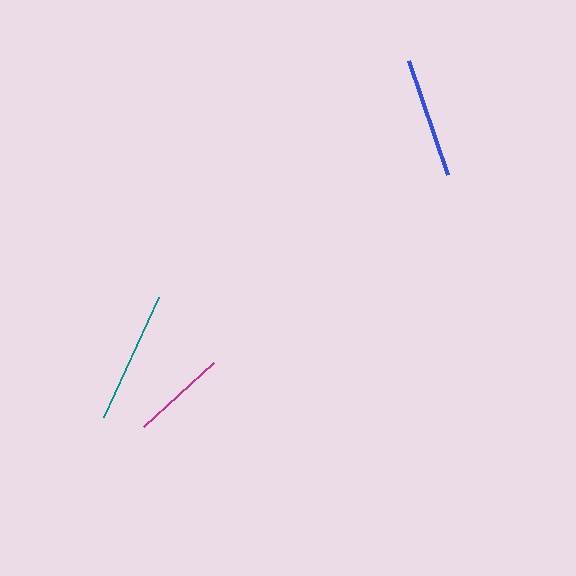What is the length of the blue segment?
The blue segment is approximately 121 pixels long.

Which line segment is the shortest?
The magenta line is the shortest at approximately 95 pixels.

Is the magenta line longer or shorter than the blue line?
The blue line is longer than the magenta line.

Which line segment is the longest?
The teal line is the longest at approximately 131 pixels.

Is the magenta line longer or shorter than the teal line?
The teal line is longer than the magenta line.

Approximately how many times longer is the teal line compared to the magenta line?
The teal line is approximately 1.4 times the length of the magenta line.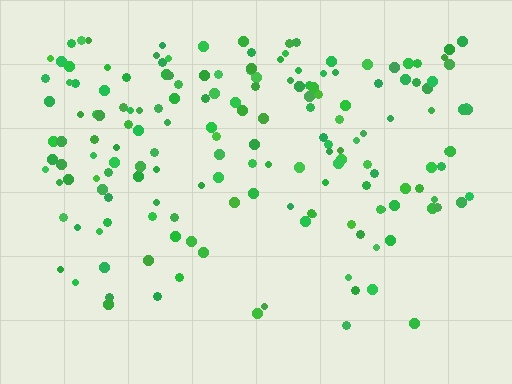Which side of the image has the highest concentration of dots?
The top.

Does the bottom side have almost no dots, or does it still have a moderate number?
Still a moderate number, just noticeably fewer than the top.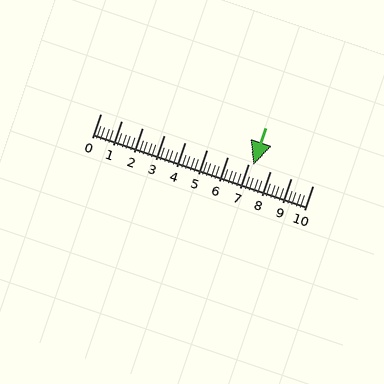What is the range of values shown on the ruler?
The ruler shows values from 0 to 10.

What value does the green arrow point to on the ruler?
The green arrow points to approximately 7.2.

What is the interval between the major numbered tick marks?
The major tick marks are spaced 1 units apart.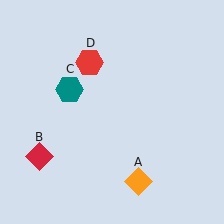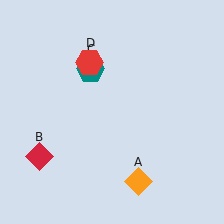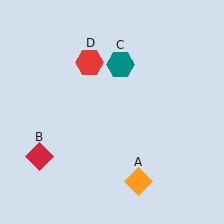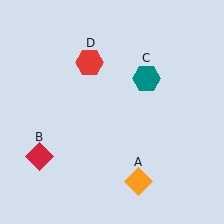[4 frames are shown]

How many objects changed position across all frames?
1 object changed position: teal hexagon (object C).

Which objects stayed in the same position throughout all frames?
Orange diamond (object A) and red diamond (object B) and red hexagon (object D) remained stationary.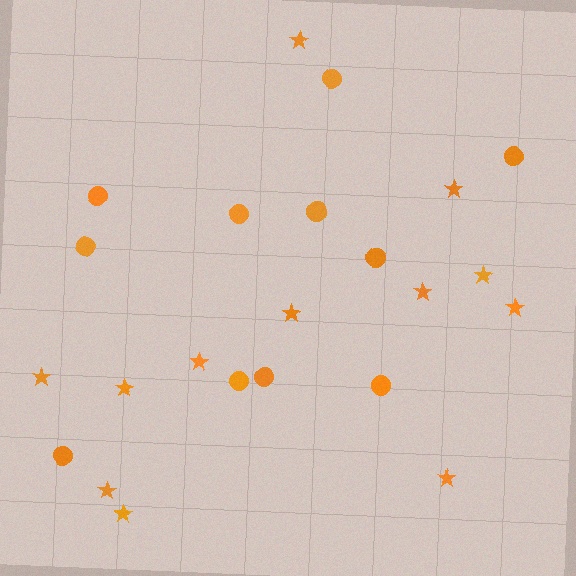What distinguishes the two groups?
There are 2 groups: one group of stars (12) and one group of circles (11).